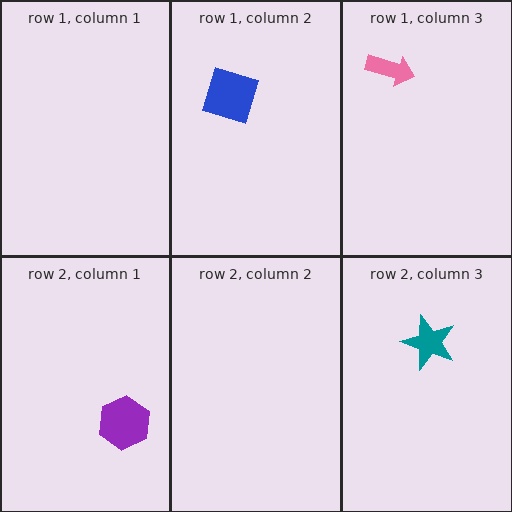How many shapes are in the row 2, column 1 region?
1.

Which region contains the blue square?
The row 1, column 2 region.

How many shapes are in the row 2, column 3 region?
1.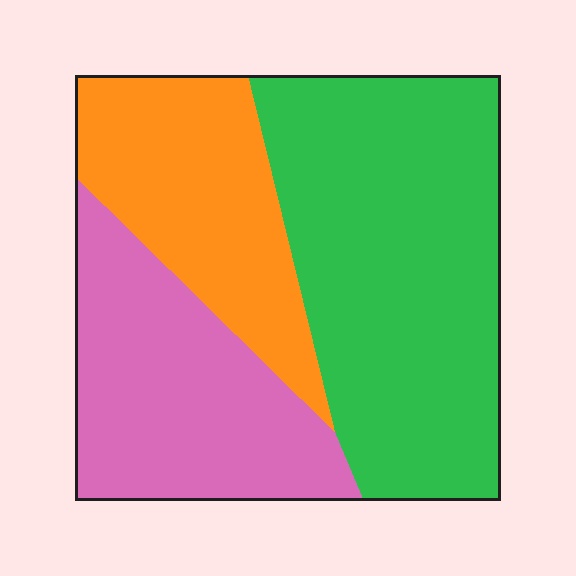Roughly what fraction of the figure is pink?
Pink covers roughly 30% of the figure.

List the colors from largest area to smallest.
From largest to smallest: green, pink, orange.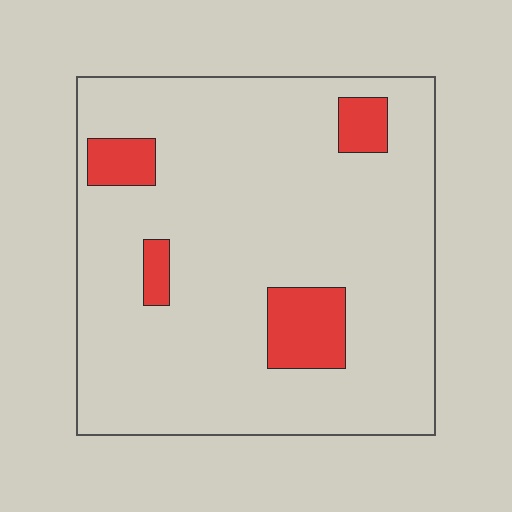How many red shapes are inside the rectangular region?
4.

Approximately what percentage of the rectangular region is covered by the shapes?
Approximately 10%.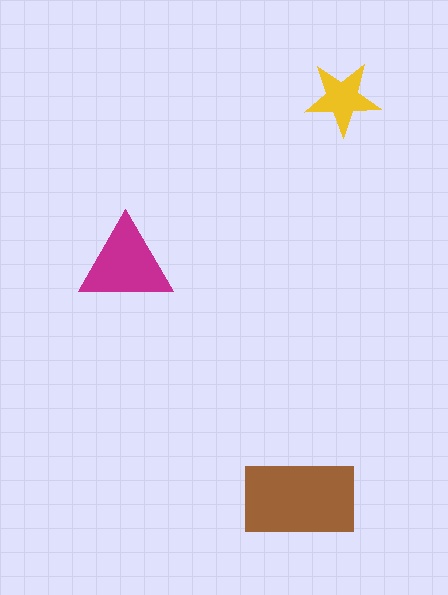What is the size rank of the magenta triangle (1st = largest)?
2nd.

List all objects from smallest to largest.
The yellow star, the magenta triangle, the brown rectangle.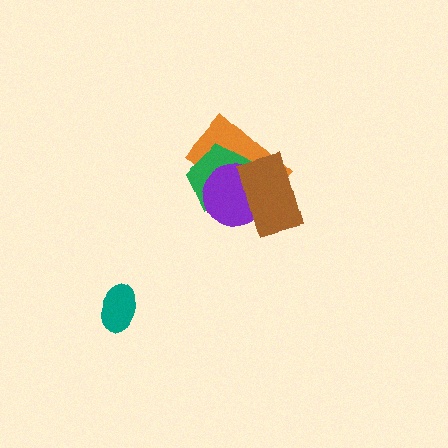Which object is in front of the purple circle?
The brown rectangle is in front of the purple circle.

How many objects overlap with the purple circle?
3 objects overlap with the purple circle.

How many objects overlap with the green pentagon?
3 objects overlap with the green pentagon.